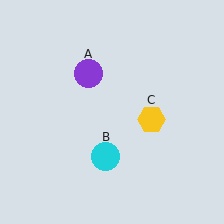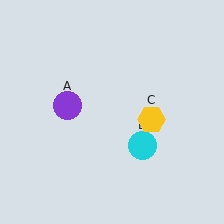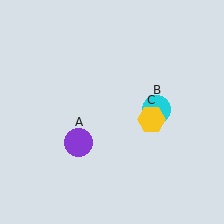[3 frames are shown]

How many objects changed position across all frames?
2 objects changed position: purple circle (object A), cyan circle (object B).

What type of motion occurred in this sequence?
The purple circle (object A), cyan circle (object B) rotated counterclockwise around the center of the scene.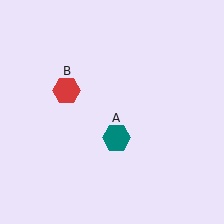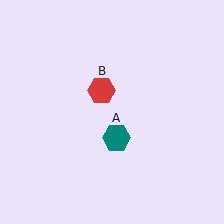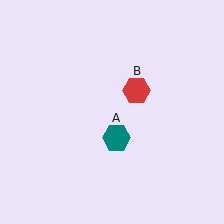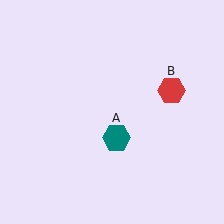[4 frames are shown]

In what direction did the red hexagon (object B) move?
The red hexagon (object B) moved right.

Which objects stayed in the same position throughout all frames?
Teal hexagon (object A) remained stationary.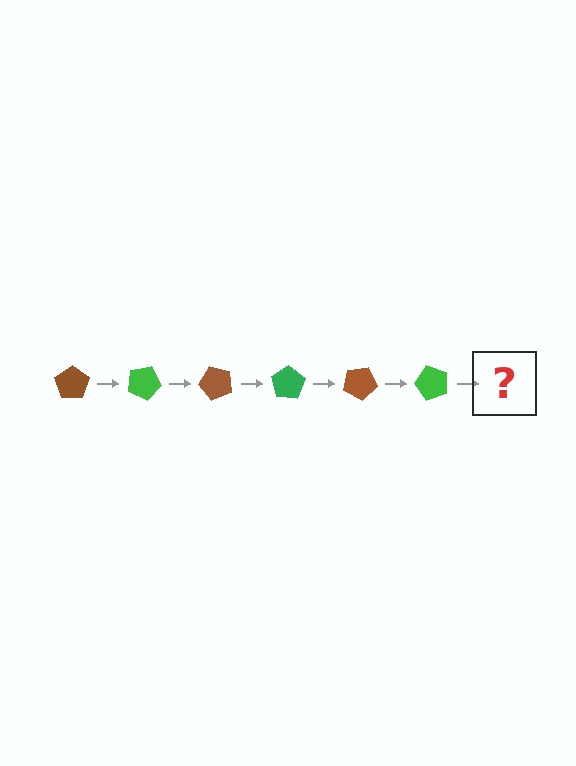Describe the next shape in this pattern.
It should be a brown pentagon, rotated 150 degrees from the start.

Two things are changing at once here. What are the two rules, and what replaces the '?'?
The two rules are that it rotates 25 degrees each step and the color cycles through brown and green. The '?' should be a brown pentagon, rotated 150 degrees from the start.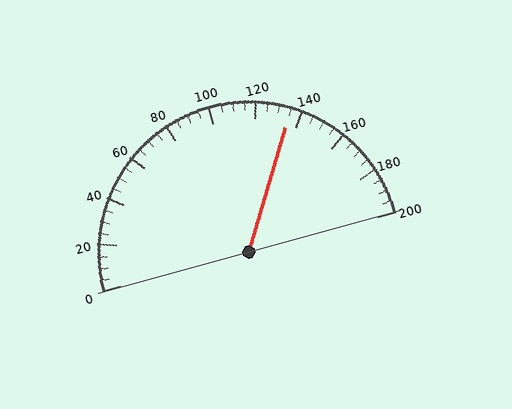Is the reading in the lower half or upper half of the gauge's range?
The reading is in the upper half of the range (0 to 200).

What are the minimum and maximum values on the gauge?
The gauge ranges from 0 to 200.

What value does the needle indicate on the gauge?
The needle indicates approximately 135.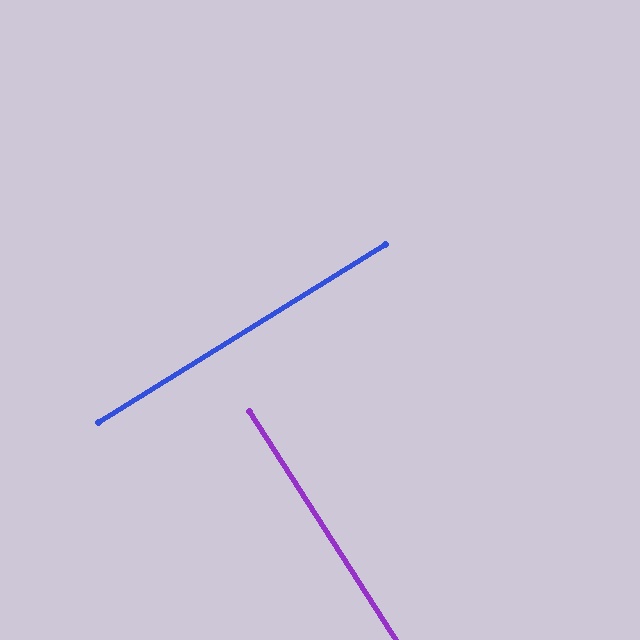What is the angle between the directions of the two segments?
Approximately 89 degrees.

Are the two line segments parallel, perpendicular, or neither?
Perpendicular — they meet at approximately 89°.